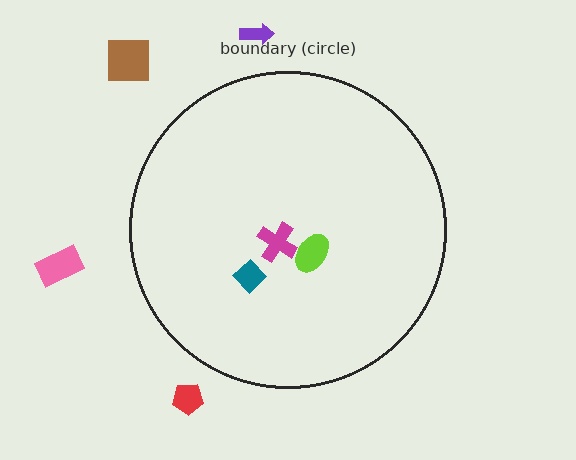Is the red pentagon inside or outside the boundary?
Outside.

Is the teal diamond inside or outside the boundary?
Inside.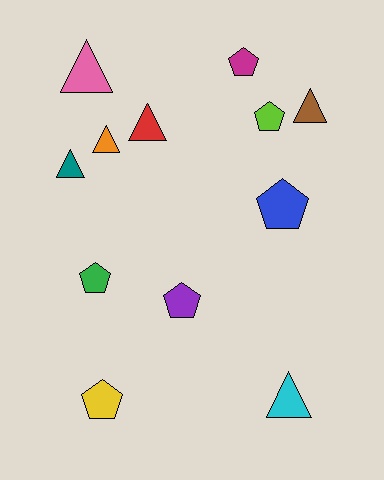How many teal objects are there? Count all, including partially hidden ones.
There is 1 teal object.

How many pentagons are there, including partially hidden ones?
There are 6 pentagons.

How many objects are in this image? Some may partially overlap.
There are 12 objects.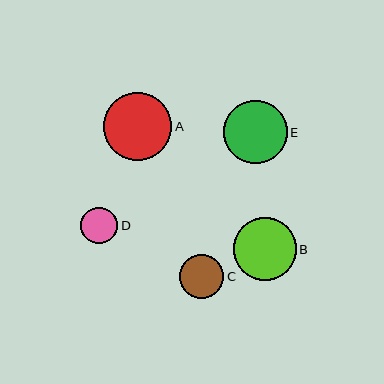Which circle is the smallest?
Circle D is the smallest with a size of approximately 37 pixels.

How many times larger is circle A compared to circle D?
Circle A is approximately 1.9 times the size of circle D.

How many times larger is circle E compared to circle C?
Circle E is approximately 1.4 times the size of circle C.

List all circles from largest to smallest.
From largest to smallest: A, E, B, C, D.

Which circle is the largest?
Circle A is the largest with a size of approximately 68 pixels.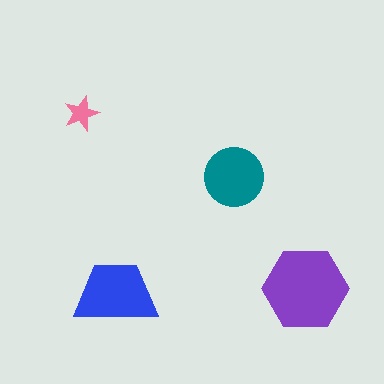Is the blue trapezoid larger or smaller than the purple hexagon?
Smaller.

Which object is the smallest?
The pink star.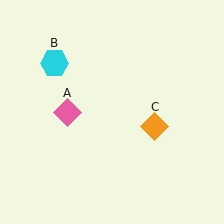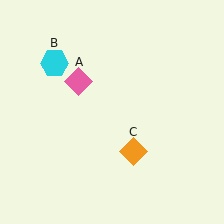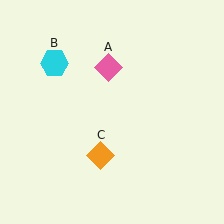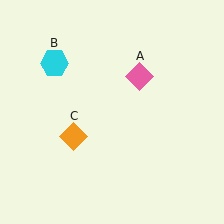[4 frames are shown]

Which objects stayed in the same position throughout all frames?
Cyan hexagon (object B) remained stationary.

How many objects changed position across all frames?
2 objects changed position: pink diamond (object A), orange diamond (object C).